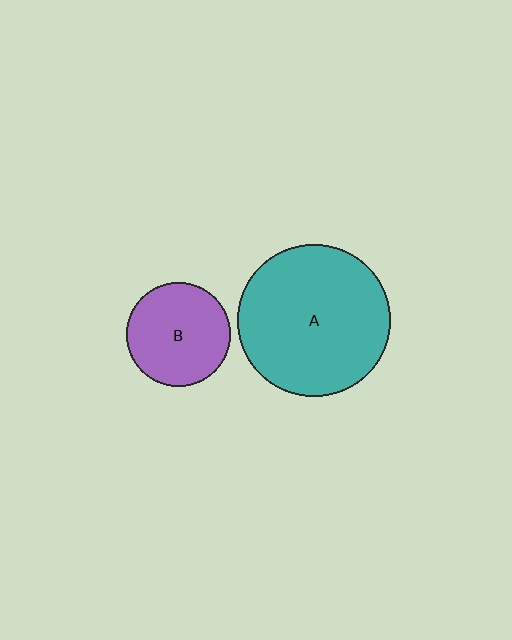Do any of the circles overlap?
No, none of the circles overlap.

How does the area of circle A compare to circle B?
Approximately 2.1 times.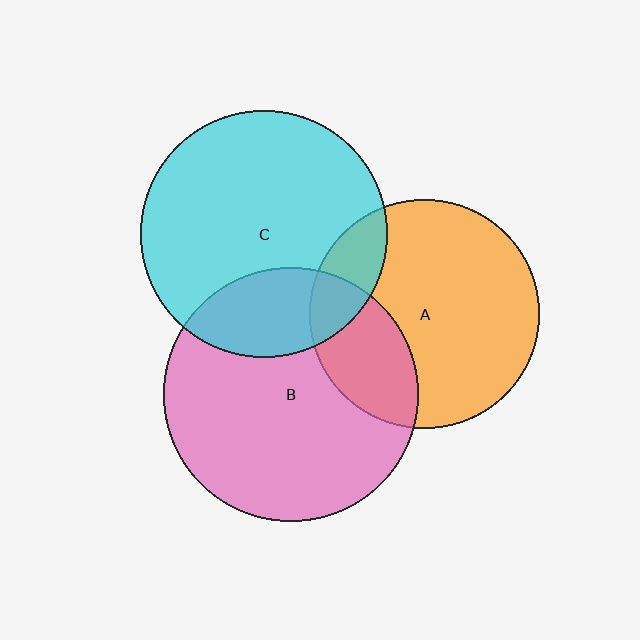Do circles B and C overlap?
Yes.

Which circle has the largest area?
Circle B (pink).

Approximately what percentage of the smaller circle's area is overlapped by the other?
Approximately 25%.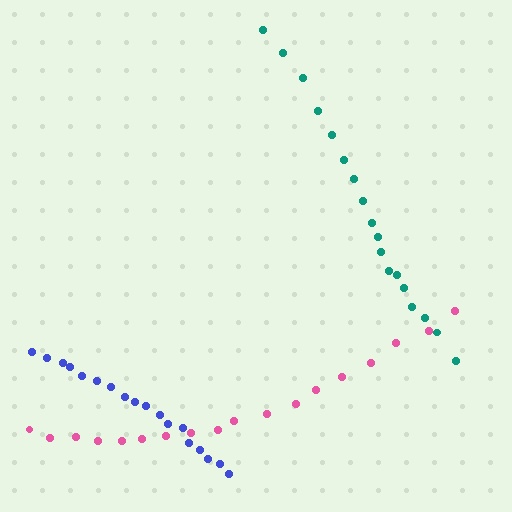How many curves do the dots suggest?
There are 3 distinct paths.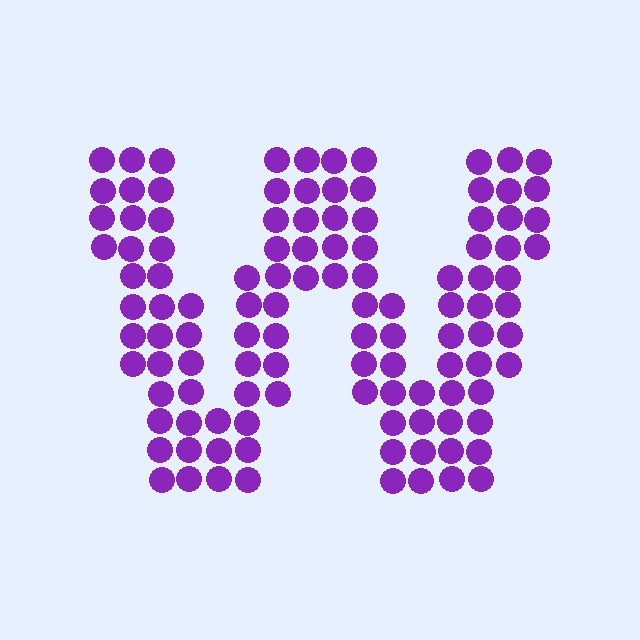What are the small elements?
The small elements are circles.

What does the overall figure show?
The overall figure shows the letter W.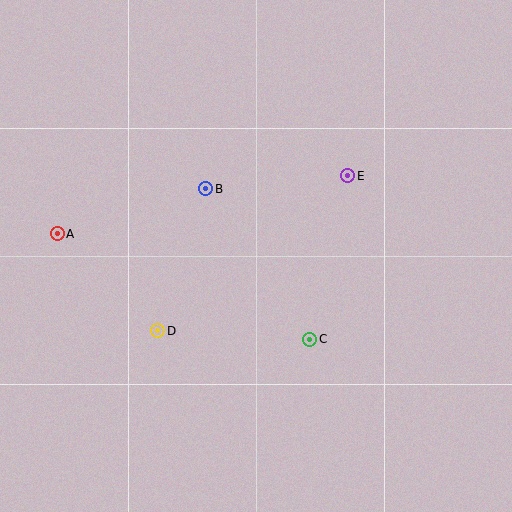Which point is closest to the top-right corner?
Point E is closest to the top-right corner.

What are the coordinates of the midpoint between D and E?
The midpoint between D and E is at (253, 253).